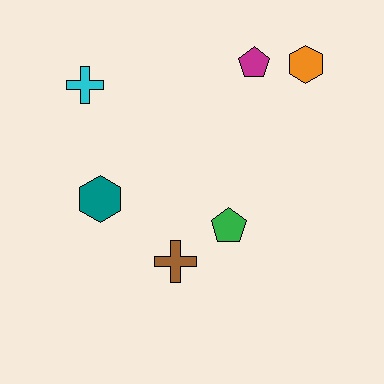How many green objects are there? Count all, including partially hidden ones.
There is 1 green object.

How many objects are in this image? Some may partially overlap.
There are 6 objects.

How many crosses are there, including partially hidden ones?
There are 2 crosses.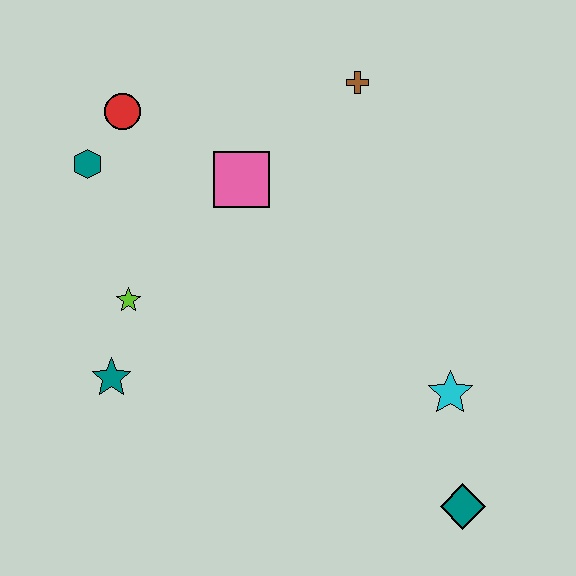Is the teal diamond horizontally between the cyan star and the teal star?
No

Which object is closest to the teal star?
The lime star is closest to the teal star.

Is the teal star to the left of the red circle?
Yes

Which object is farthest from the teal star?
The brown cross is farthest from the teal star.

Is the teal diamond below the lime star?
Yes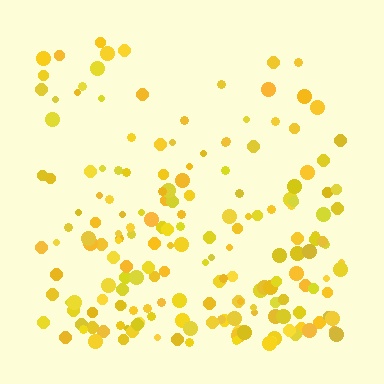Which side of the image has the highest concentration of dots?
The bottom.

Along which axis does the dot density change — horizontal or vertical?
Vertical.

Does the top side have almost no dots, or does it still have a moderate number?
Still a moderate number, just noticeably fewer than the bottom.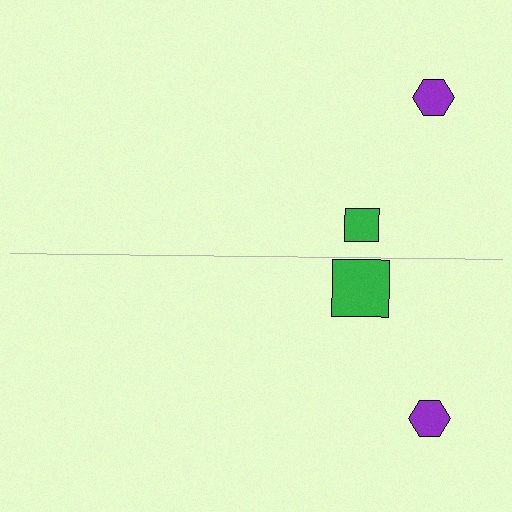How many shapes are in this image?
There are 4 shapes in this image.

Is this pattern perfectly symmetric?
No, the pattern is not perfectly symmetric. The green square on the bottom side has a different size than its mirror counterpart.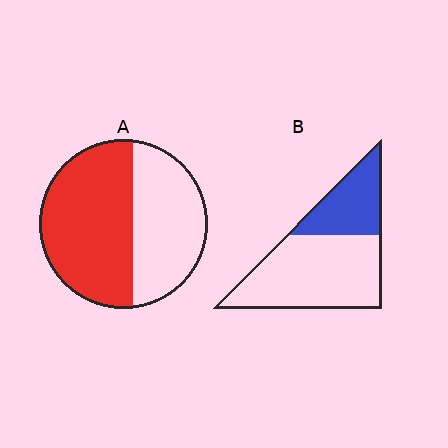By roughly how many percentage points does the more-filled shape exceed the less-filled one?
By roughly 25 percentage points (A over B).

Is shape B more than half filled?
No.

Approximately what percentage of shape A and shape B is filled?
A is approximately 55% and B is approximately 30%.